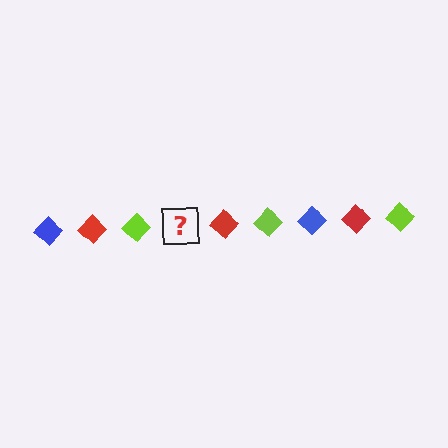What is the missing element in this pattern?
The missing element is a blue diamond.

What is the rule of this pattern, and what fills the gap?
The rule is that the pattern cycles through blue, red, lime diamonds. The gap should be filled with a blue diamond.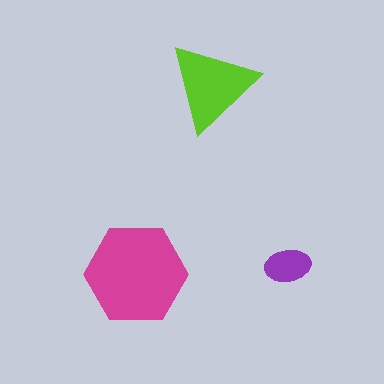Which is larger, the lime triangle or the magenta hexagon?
The magenta hexagon.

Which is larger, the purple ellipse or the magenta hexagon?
The magenta hexagon.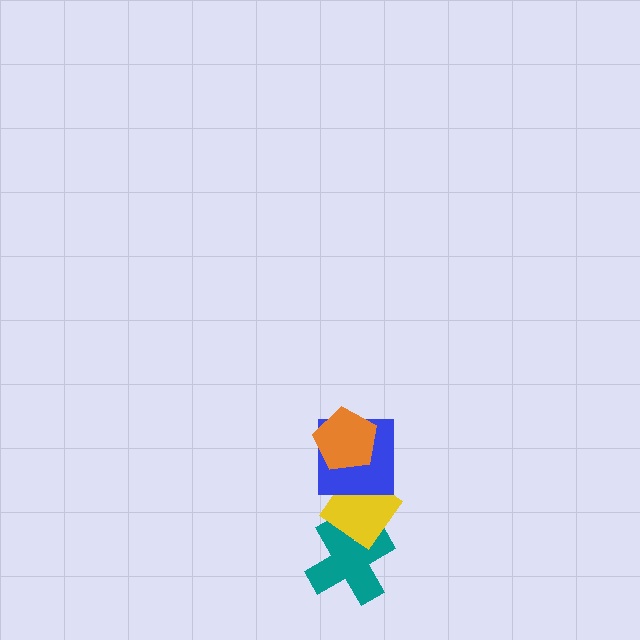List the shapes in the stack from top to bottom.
From top to bottom: the orange pentagon, the blue square, the yellow diamond, the teal cross.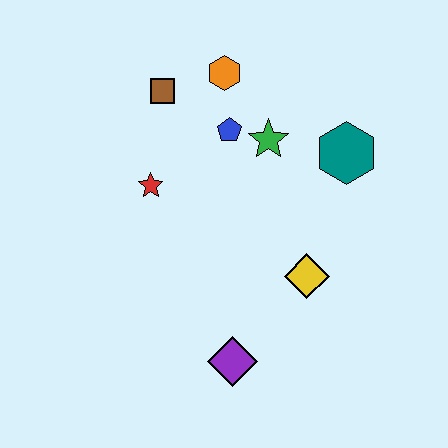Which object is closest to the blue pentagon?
The green star is closest to the blue pentagon.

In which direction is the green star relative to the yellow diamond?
The green star is above the yellow diamond.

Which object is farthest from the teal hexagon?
The purple diamond is farthest from the teal hexagon.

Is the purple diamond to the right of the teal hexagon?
No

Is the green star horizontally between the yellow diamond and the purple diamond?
Yes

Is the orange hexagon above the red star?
Yes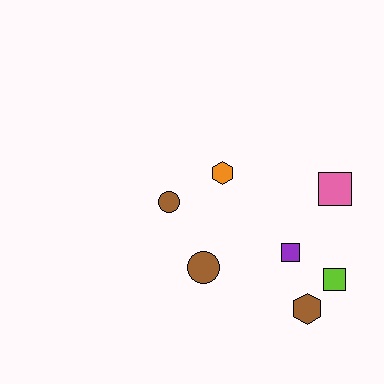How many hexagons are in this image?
There are 2 hexagons.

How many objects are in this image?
There are 7 objects.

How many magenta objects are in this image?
There are no magenta objects.